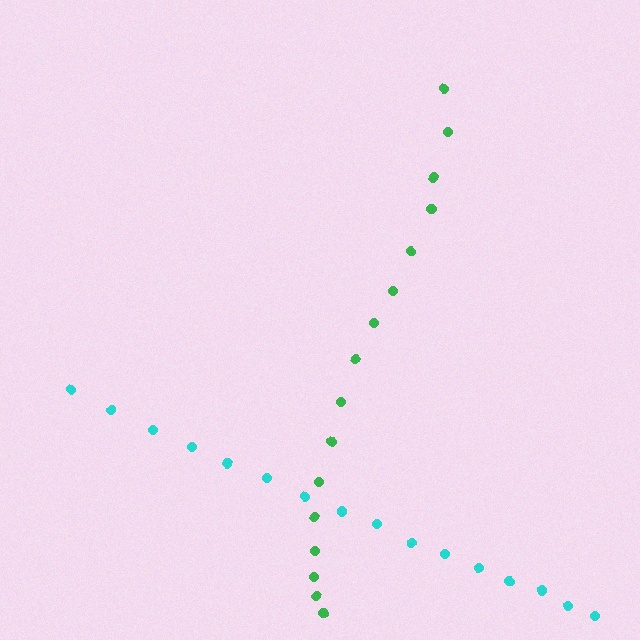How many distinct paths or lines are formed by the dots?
There are 2 distinct paths.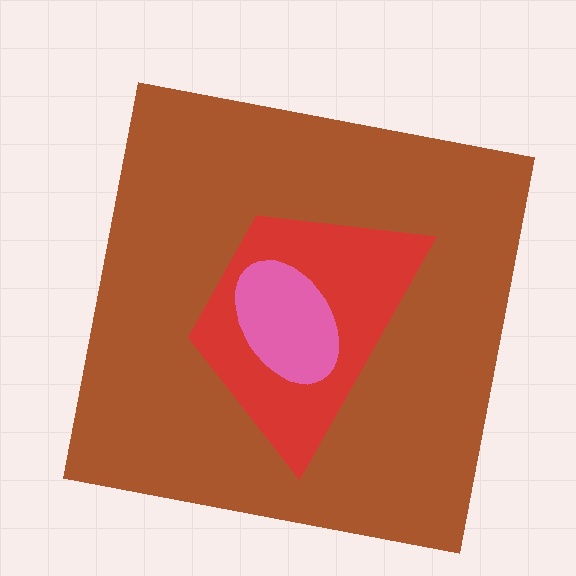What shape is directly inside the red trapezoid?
The pink ellipse.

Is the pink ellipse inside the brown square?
Yes.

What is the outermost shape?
The brown square.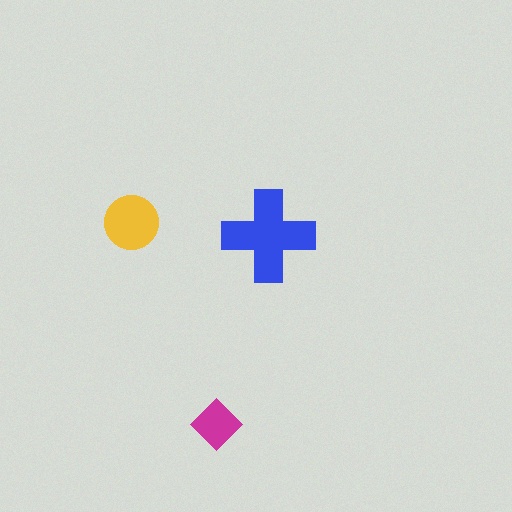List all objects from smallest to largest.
The magenta diamond, the yellow circle, the blue cross.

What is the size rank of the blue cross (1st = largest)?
1st.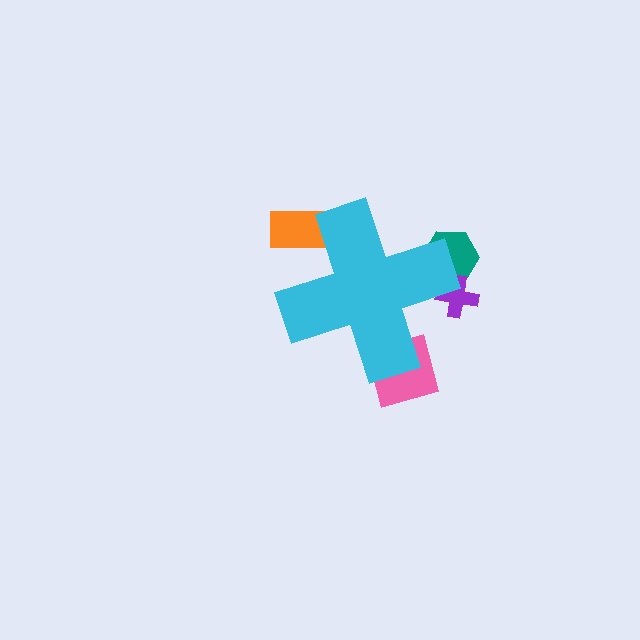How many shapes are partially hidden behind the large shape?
4 shapes are partially hidden.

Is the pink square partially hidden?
Yes, the pink square is partially hidden behind the cyan cross.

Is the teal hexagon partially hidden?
Yes, the teal hexagon is partially hidden behind the cyan cross.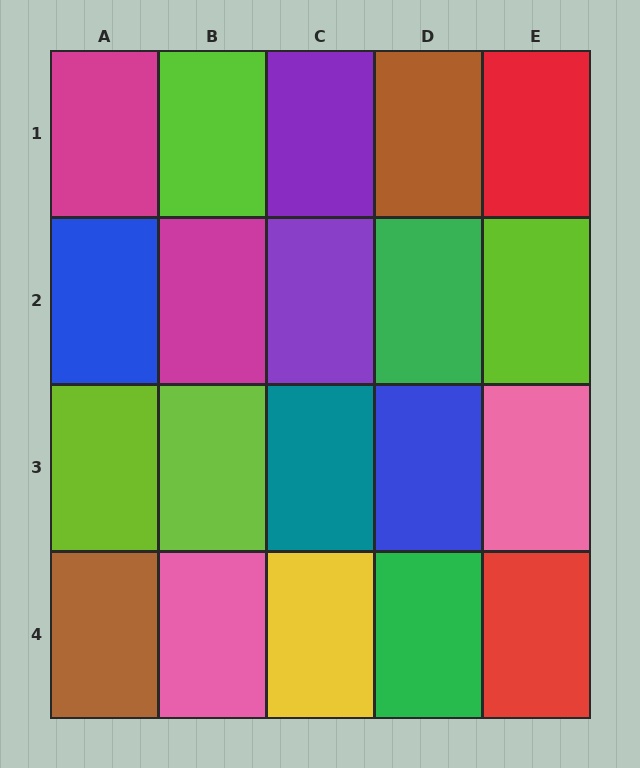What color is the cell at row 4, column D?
Green.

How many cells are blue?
2 cells are blue.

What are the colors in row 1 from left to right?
Magenta, lime, purple, brown, red.